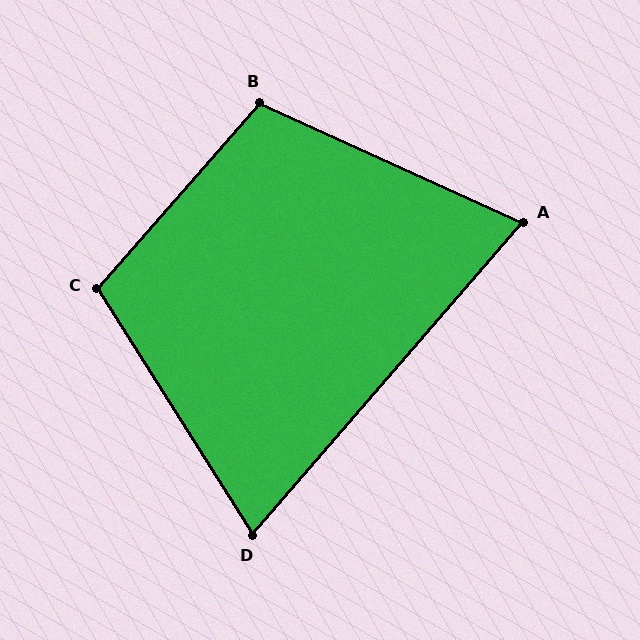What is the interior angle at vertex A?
Approximately 73 degrees (acute).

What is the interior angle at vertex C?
Approximately 107 degrees (obtuse).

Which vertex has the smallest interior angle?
D, at approximately 73 degrees.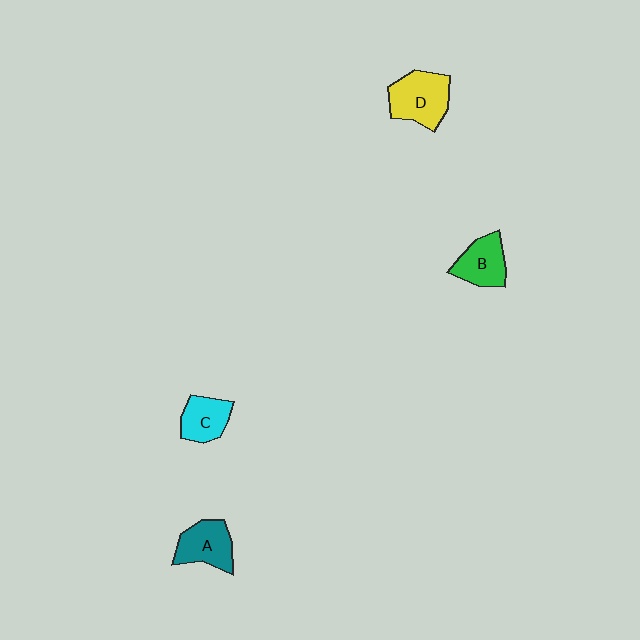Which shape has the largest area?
Shape D (yellow).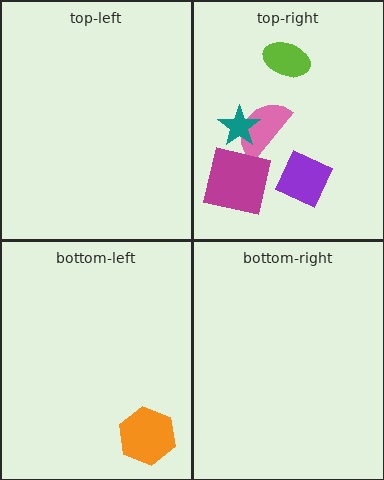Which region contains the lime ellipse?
The top-right region.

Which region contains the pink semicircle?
The top-right region.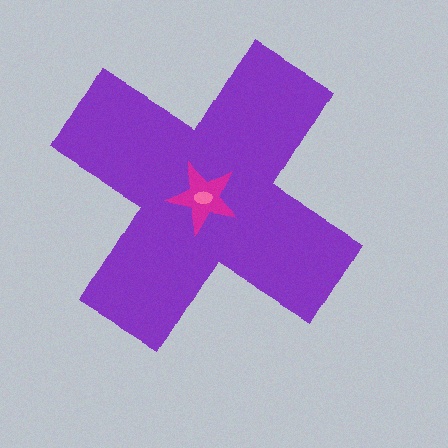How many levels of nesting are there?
3.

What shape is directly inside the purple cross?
The magenta star.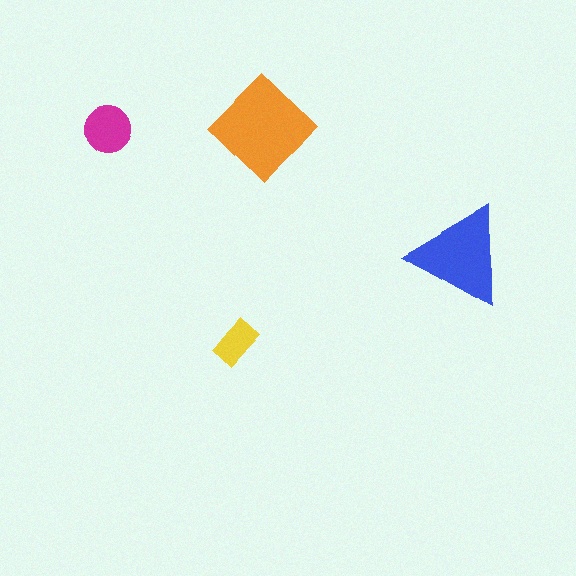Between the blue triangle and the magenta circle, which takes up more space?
The blue triangle.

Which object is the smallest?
The yellow rectangle.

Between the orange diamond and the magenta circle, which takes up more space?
The orange diamond.